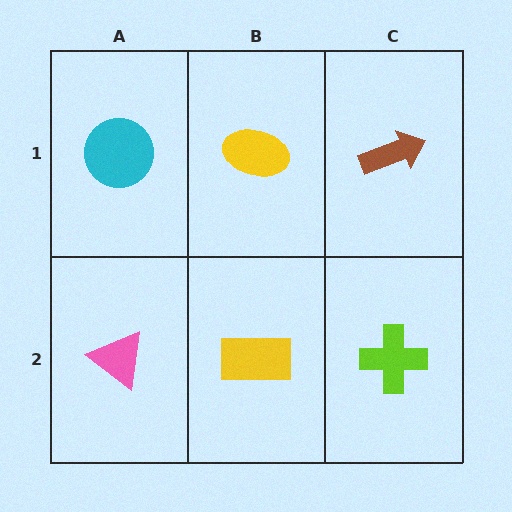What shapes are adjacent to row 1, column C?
A lime cross (row 2, column C), a yellow ellipse (row 1, column B).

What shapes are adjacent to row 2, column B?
A yellow ellipse (row 1, column B), a pink triangle (row 2, column A), a lime cross (row 2, column C).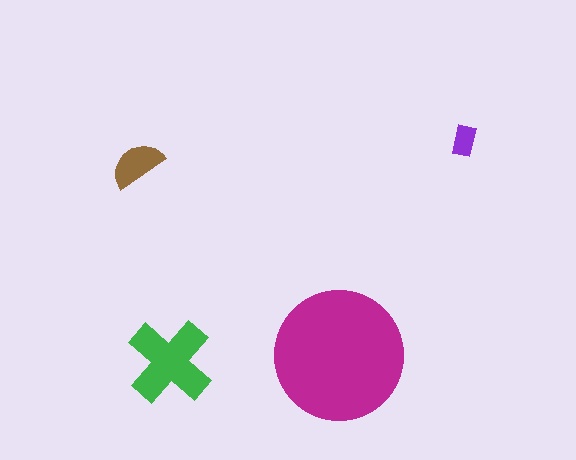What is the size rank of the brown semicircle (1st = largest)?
3rd.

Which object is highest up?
The purple rectangle is topmost.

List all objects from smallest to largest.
The purple rectangle, the brown semicircle, the green cross, the magenta circle.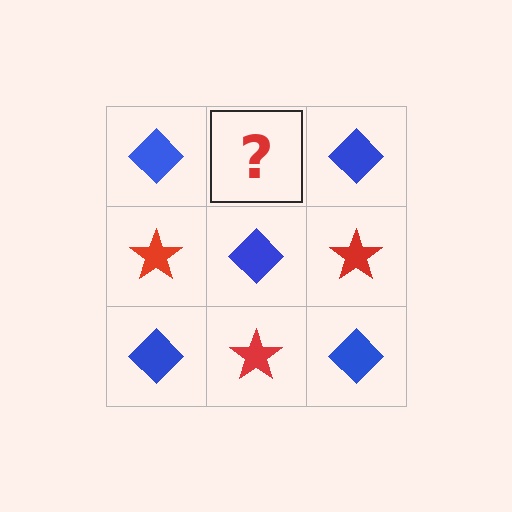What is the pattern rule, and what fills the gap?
The rule is that it alternates blue diamond and red star in a checkerboard pattern. The gap should be filled with a red star.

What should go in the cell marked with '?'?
The missing cell should contain a red star.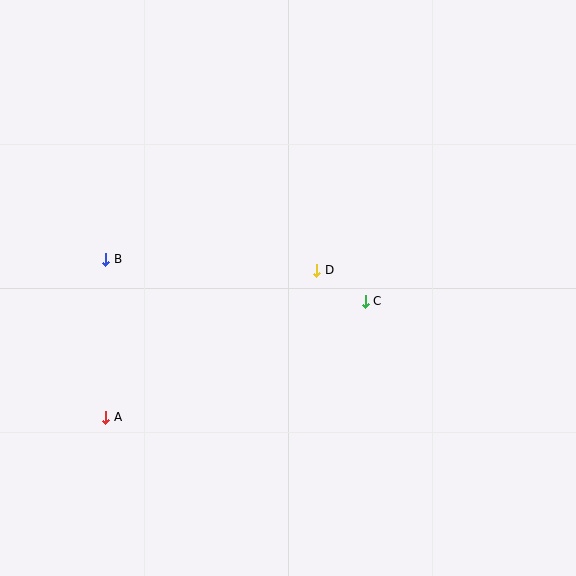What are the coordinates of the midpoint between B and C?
The midpoint between B and C is at (235, 280).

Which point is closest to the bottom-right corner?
Point C is closest to the bottom-right corner.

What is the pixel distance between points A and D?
The distance between A and D is 257 pixels.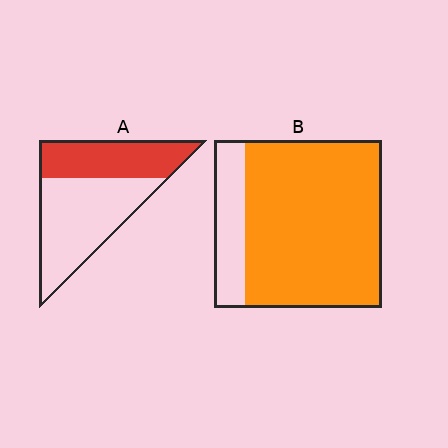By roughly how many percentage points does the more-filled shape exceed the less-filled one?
By roughly 40 percentage points (B over A).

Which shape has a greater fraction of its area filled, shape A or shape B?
Shape B.